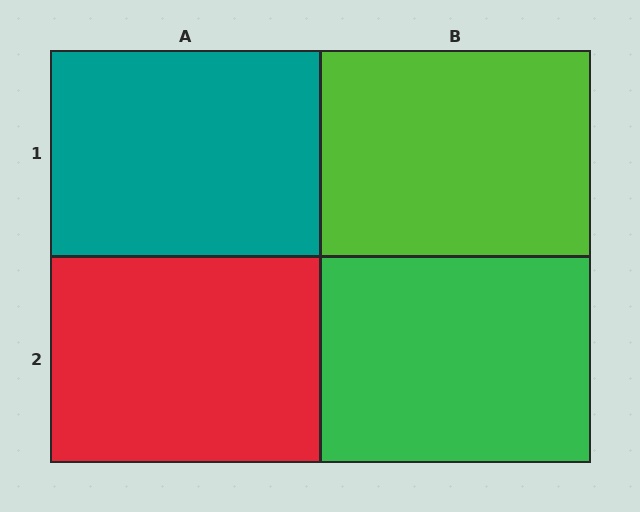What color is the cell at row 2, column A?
Red.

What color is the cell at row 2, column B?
Green.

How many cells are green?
1 cell is green.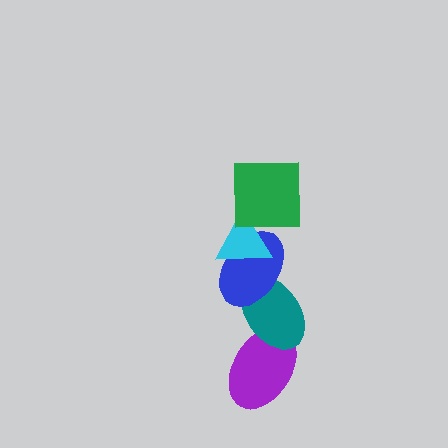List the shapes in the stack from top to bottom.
From top to bottom: the green square, the cyan triangle, the blue ellipse, the teal ellipse, the purple ellipse.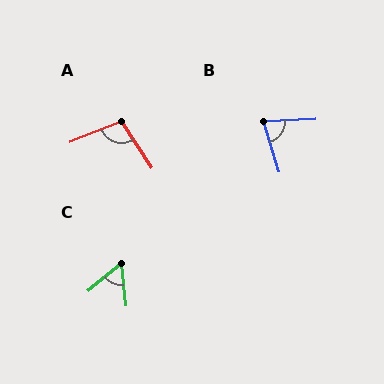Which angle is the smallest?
C, at approximately 57 degrees.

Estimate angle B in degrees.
Approximately 76 degrees.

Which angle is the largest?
A, at approximately 101 degrees.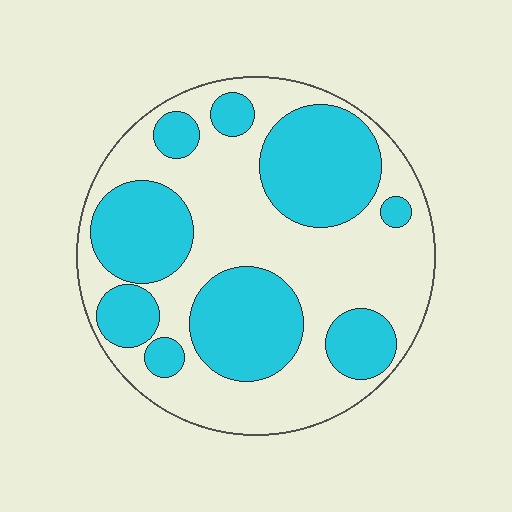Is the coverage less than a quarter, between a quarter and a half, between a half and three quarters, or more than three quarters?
Between a quarter and a half.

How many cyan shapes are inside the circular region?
9.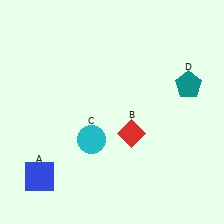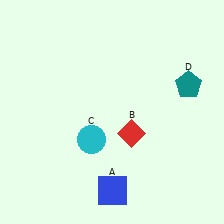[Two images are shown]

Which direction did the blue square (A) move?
The blue square (A) moved right.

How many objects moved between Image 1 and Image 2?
1 object moved between the two images.